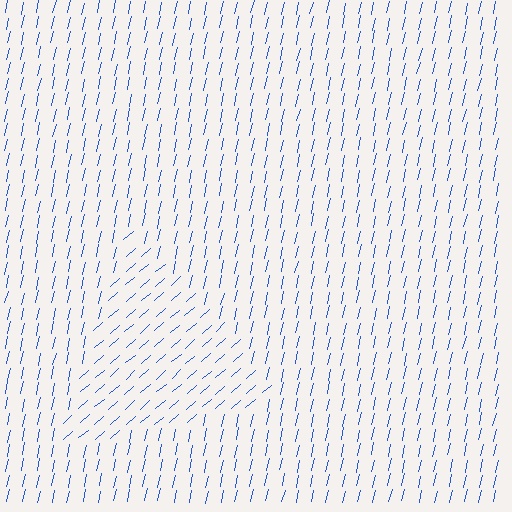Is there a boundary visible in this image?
Yes, there is a texture boundary formed by a change in line orientation.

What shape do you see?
I see a triangle.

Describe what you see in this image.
The image is filled with small blue line segments. A triangle region in the image has lines oriented differently from the surrounding lines, creating a visible texture boundary.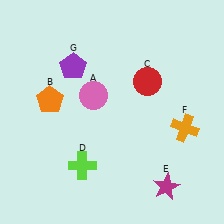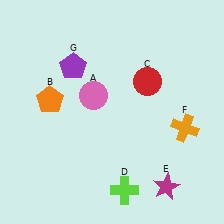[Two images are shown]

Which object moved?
The lime cross (D) moved right.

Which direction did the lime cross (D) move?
The lime cross (D) moved right.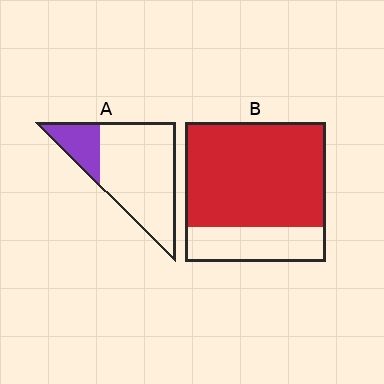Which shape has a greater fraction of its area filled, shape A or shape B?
Shape B.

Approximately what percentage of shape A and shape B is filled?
A is approximately 20% and B is approximately 75%.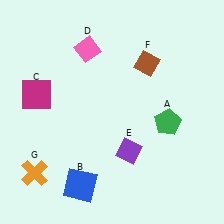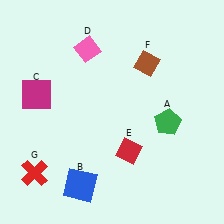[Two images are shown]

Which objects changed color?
E changed from purple to red. G changed from orange to red.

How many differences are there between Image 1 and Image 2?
There are 2 differences between the two images.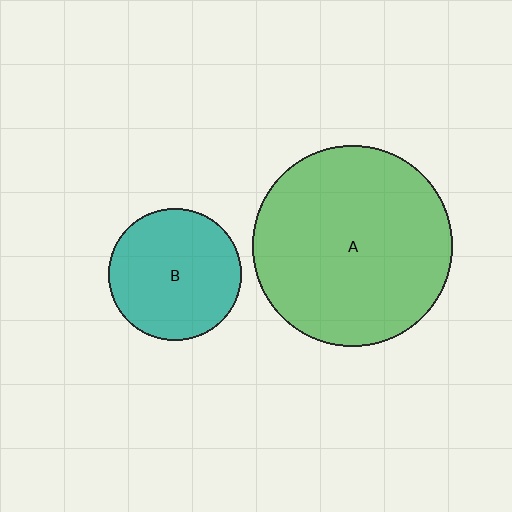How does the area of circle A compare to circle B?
Approximately 2.3 times.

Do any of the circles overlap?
No, none of the circles overlap.